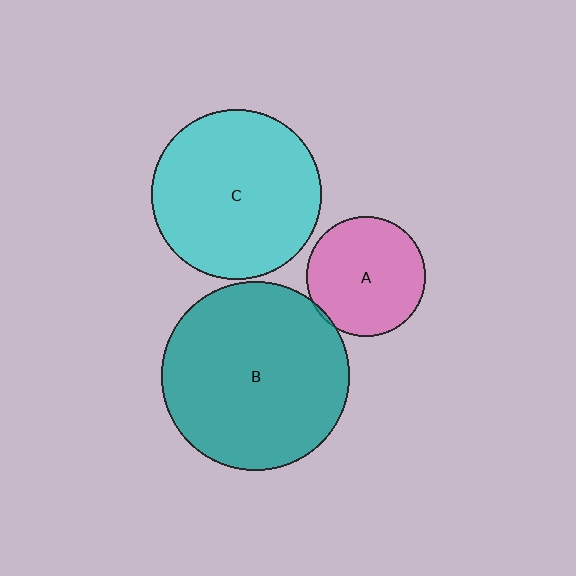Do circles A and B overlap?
Yes.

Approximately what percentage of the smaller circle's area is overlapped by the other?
Approximately 5%.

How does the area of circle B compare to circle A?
Approximately 2.5 times.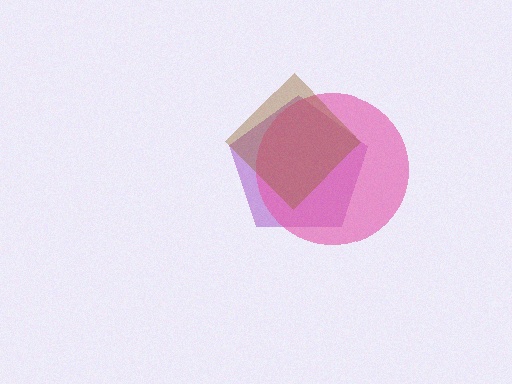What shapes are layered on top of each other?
The layered shapes are: a purple pentagon, a pink circle, a brown diamond.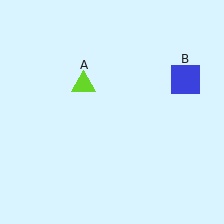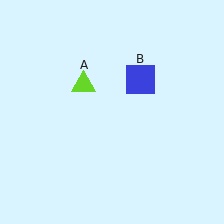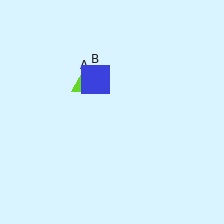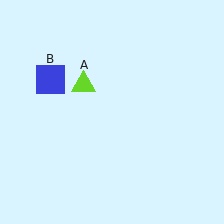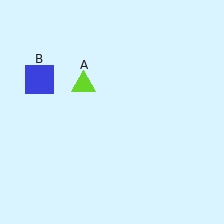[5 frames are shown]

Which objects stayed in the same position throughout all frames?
Lime triangle (object A) remained stationary.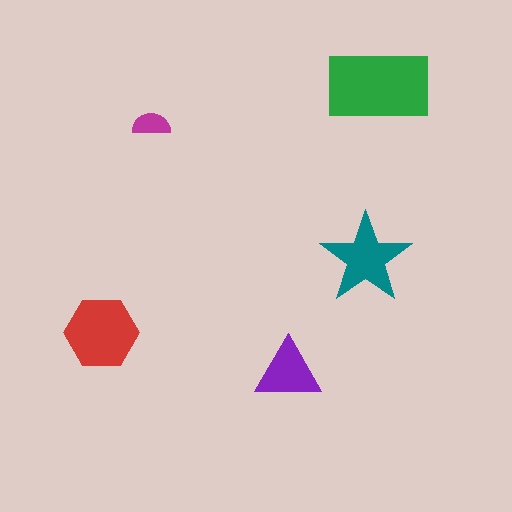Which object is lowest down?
The purple triangle is bottommost.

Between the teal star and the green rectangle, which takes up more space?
The green rectangle.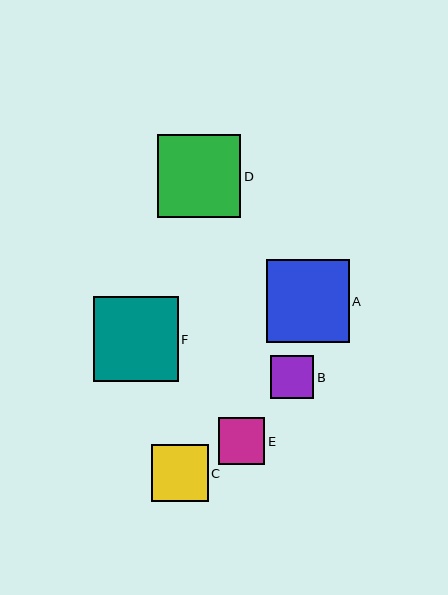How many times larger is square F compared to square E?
Square F is approximately 1.8 times the size of square E.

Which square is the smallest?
Square B is the smallest with a size of approximately 43 pixels.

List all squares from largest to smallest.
From largest to smallest: F, D, A, C, E, B.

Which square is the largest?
Square F is the largest with a size of approximately 85 pixels.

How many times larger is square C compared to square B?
Square C is approximately 1.3 times the size of square B.